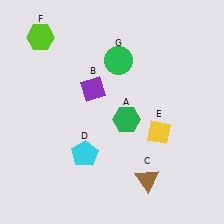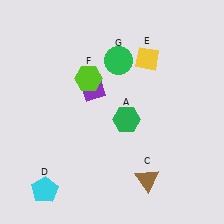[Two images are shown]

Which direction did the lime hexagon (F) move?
The lime hexagon (F) moved right.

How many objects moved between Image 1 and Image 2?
3 objects moved between the two images.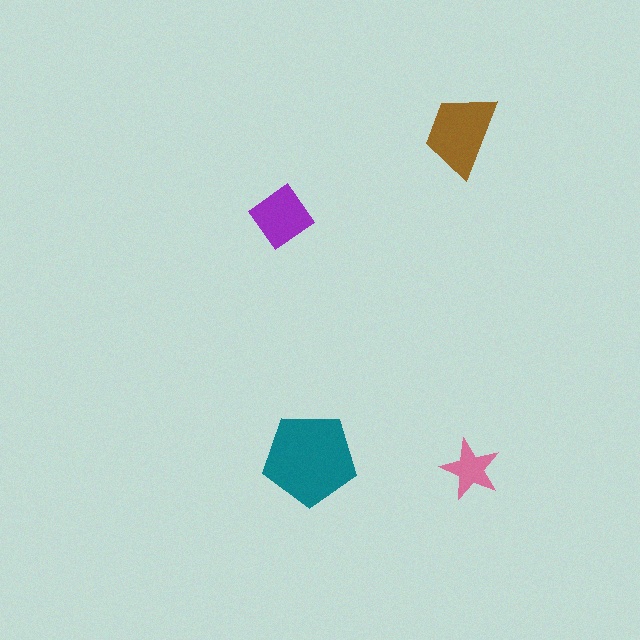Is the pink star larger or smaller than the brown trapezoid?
Smaller.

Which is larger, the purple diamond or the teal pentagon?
The teal pentagon.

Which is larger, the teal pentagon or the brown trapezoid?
The teal pentagon.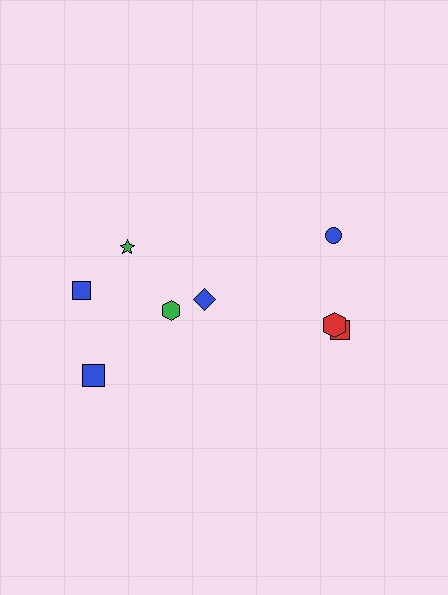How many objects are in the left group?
There are 5 objects.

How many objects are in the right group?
There are 3 objects.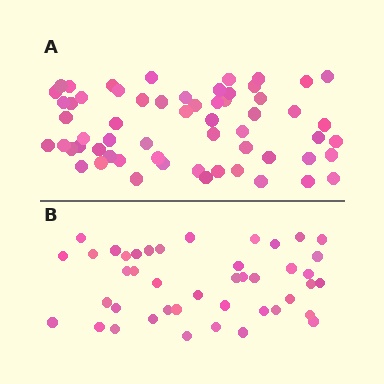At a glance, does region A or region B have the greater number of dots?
Region A (the top region) has more dots.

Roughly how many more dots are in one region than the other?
Region A has approximately 15 more dots than region B.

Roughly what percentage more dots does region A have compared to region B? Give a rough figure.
About 40% more.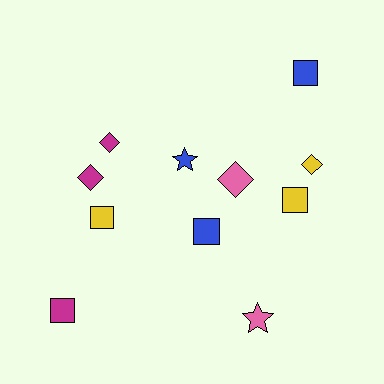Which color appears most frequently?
Blue, with 3 objects.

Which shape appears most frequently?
Square, with 5 objects.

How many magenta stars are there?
There are no magenta stars.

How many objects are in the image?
There are 11 objects.